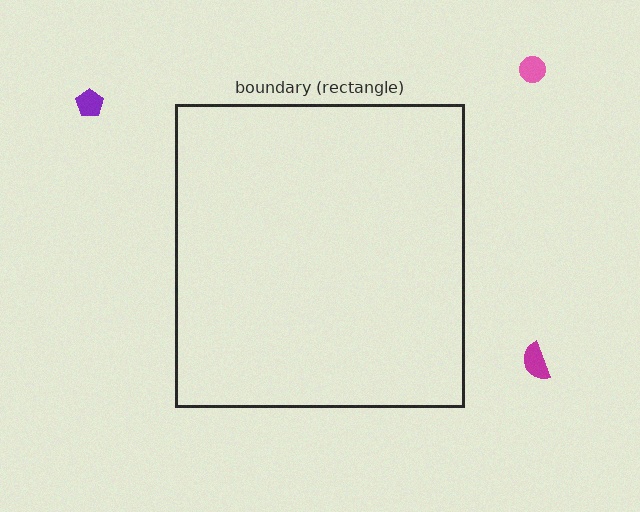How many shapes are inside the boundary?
0 inside, 3 outside.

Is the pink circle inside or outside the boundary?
Outside.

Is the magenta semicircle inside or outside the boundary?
Outside.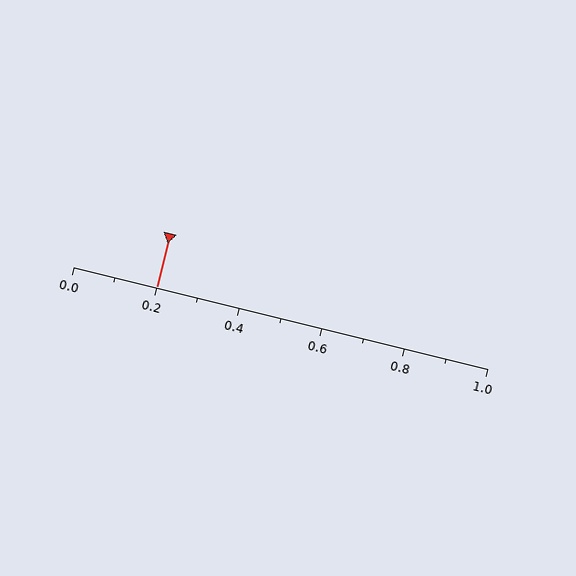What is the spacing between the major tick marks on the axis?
The major ticks are spaced 0.2 apart.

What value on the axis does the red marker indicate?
The marker indicates approximately 0.2.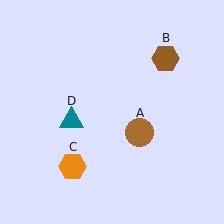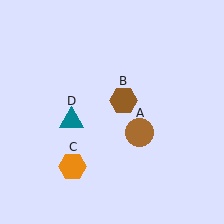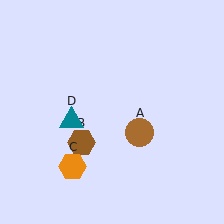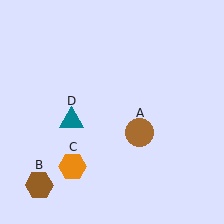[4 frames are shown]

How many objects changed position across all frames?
1 object changed position: brown hexagon (object B).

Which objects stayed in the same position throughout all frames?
Brown circle (object A) and orange hexagon (object C) and teal triangle (object D) remained stationary.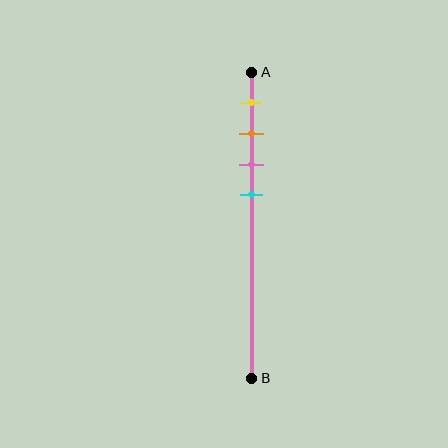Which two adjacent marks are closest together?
The orange and pink marks are the closest adjacent pair.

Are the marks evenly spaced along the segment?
Yes, the marks are approximately evenly spaced.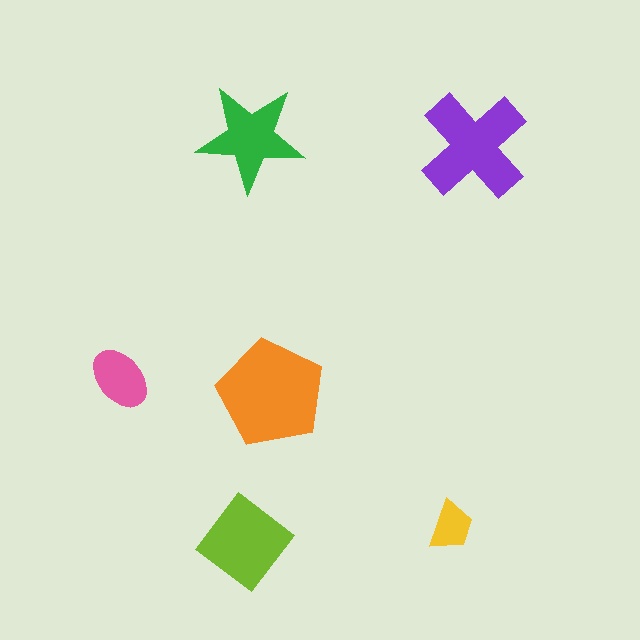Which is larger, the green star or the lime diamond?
The lime diamond.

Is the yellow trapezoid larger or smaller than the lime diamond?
Smaller.